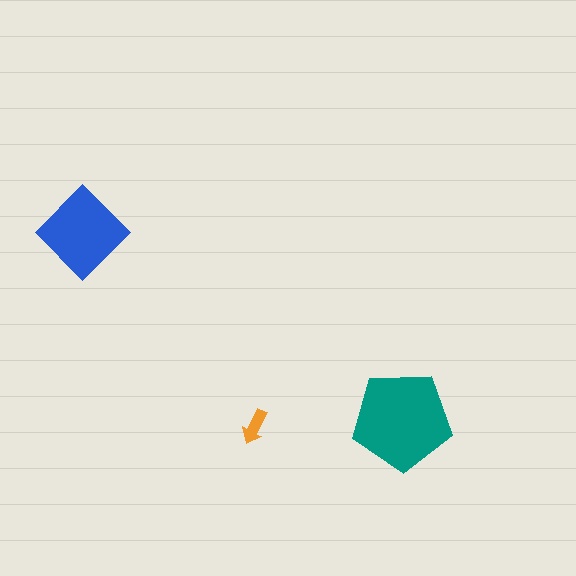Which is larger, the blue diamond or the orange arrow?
The blue diamond.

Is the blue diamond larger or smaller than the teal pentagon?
Smaller.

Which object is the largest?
The teal pentagon.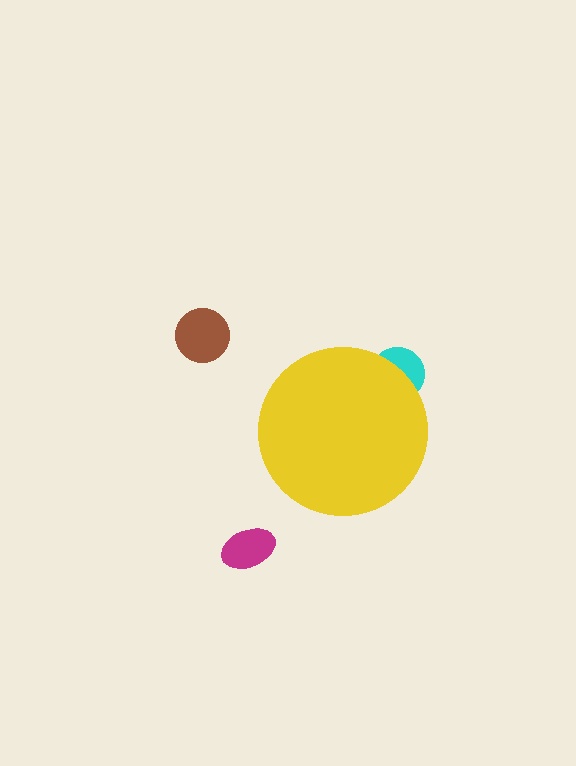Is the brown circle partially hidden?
No, the brown circle is fully visible.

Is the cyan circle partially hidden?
Yes, the cyan circle is partially hidden behind the yellow circle.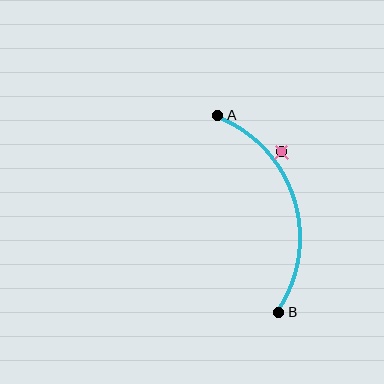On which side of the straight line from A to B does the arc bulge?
The arc bulges to the right of the straight line connecting A and B.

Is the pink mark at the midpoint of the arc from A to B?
No — the pink mark does not lie on the arc at all. It sits slightly outside the curve.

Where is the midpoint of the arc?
The arc midpoint is the point on the curve farthest from the straight line joining A and B. It sits to the right of that line.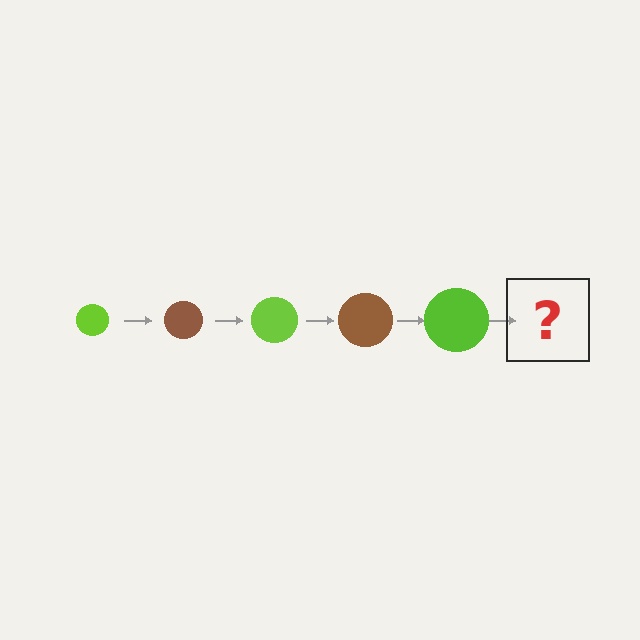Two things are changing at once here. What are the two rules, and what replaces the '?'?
The two rules are that the circle grows larger each step and the color cycles through lime and brown. The '?' should be a brown circle, larger than the previous one.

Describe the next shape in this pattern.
It should be a brown circle, larger than the previous one.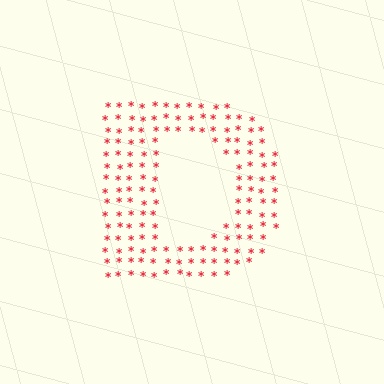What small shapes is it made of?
It is made of small asterisks.